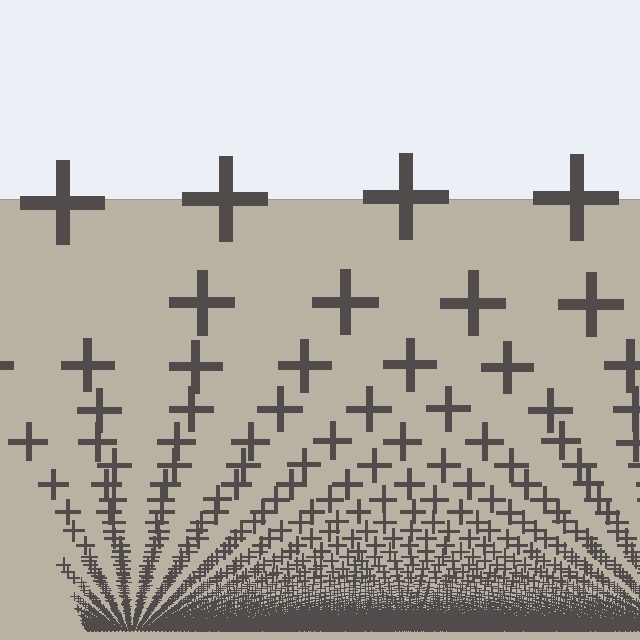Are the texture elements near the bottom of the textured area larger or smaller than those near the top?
Smaller. The gradient is inverted — elements near the bottom are smaller and denser.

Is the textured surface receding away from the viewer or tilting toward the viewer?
The surface appears to tilt toward the viewer. Texture elements get larger and sparser toward the top.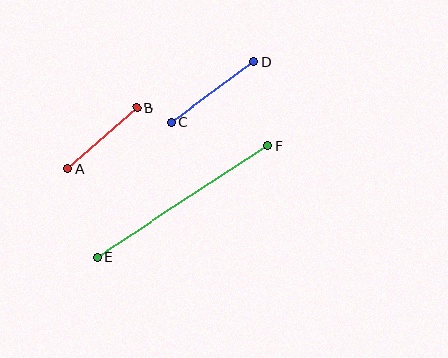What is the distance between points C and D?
The distance is approximately 103 pixels.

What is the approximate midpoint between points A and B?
The midpoint is at approximately (102, 138) pixels.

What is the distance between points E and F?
The distance is approximately 204 pixels.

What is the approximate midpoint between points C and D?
The midpoint is at approximately (212, 92) pixels.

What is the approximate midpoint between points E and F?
The midpoint is at approximately (182, 201) pixels.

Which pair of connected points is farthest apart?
Points E and F are farthest apart.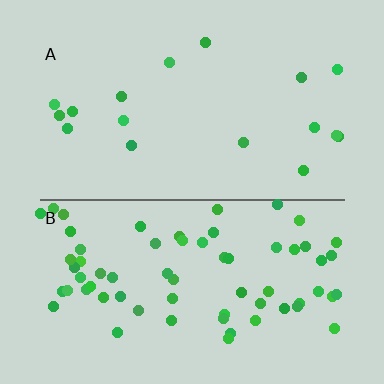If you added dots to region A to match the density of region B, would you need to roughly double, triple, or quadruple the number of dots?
Approximately quadruple.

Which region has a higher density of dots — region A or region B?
B (the bottom).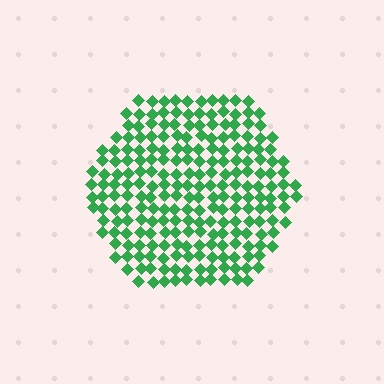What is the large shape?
The large shape is a hexagon.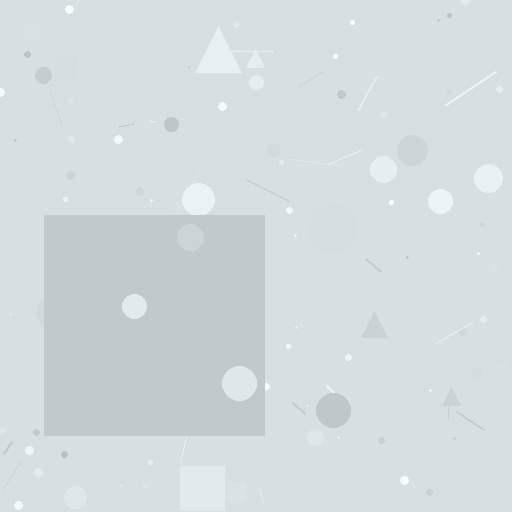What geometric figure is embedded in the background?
A square is embedded in the background.